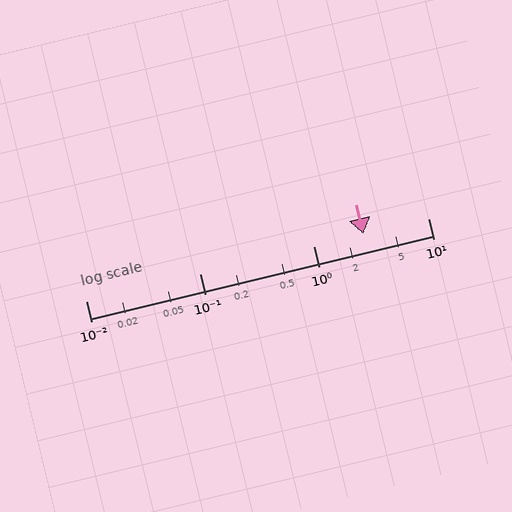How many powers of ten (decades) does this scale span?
The scale spans 3 decades, from 0.01 to 10.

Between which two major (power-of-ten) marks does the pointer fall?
The pointer is between 1 and 10.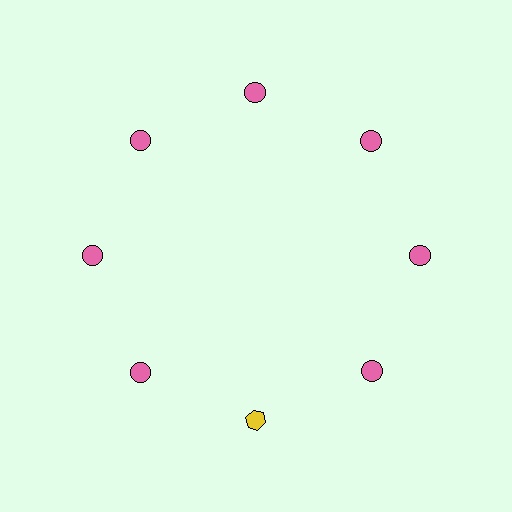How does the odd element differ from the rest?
It differs in both color (yellow instead of pink) and shape (hexagon instead of circle).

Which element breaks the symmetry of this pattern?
The yellow hexagon at roughly the 6 o'clock position breaks the symmetry. All other shapes are pink circles.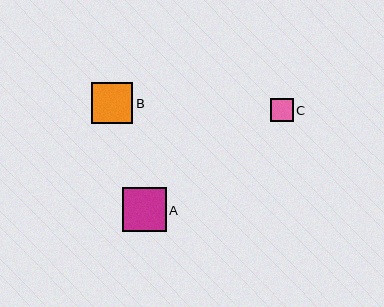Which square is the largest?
Square A is the largest with a size of approximately 44 pixels.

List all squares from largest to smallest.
From largest to smallest: A, B, C.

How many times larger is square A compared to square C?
Square A is approximately 1.9 times the size of square C.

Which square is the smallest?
Square C is the smallest with a size of approximately 23 pixels.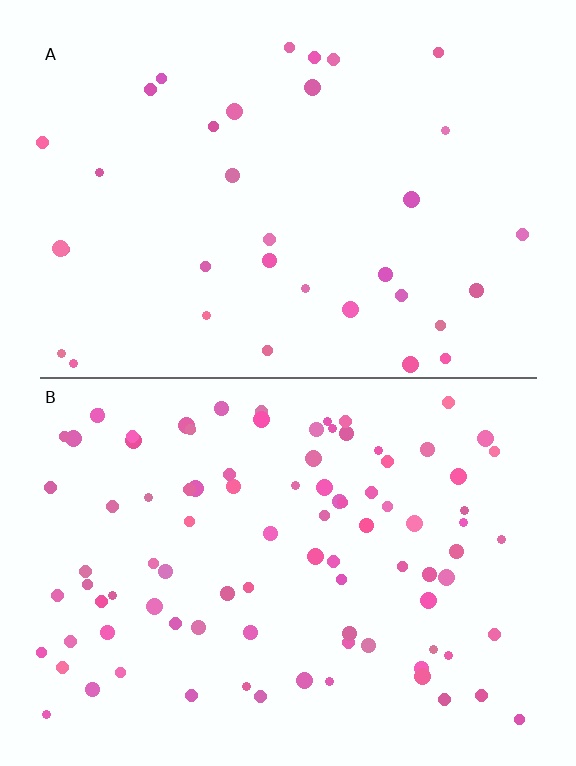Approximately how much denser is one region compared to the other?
Approximately 2.7× — region B over region A.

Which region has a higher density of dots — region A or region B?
B (the bottom).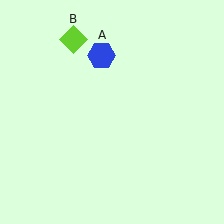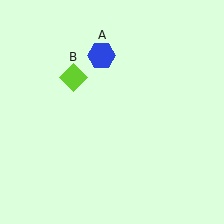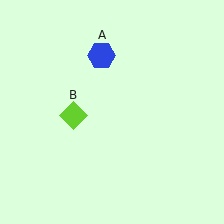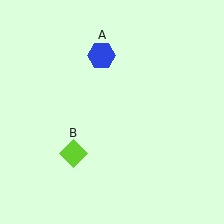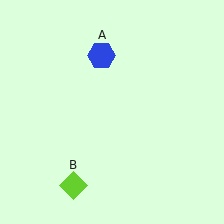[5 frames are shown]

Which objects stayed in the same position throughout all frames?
Blue hexagon (object A) remained stationary.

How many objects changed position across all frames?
1 object changed position: lime diamond (object B).